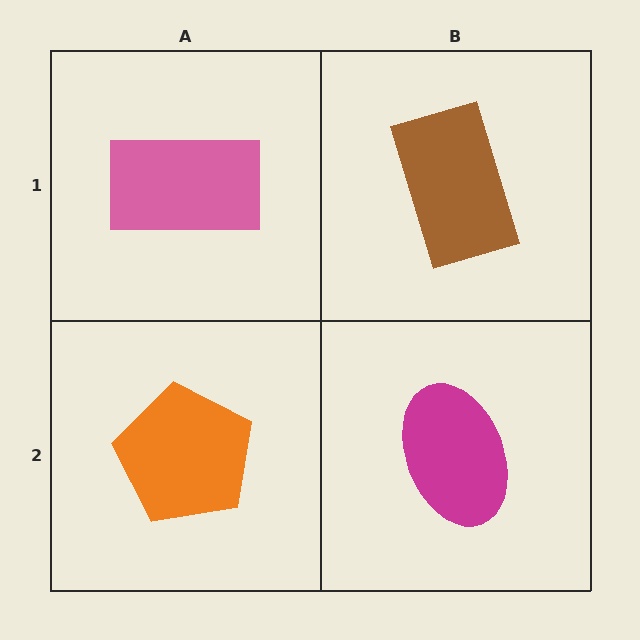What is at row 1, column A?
A pink rectangle.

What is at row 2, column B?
A magenta ellipse.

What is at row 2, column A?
An orange pentagon.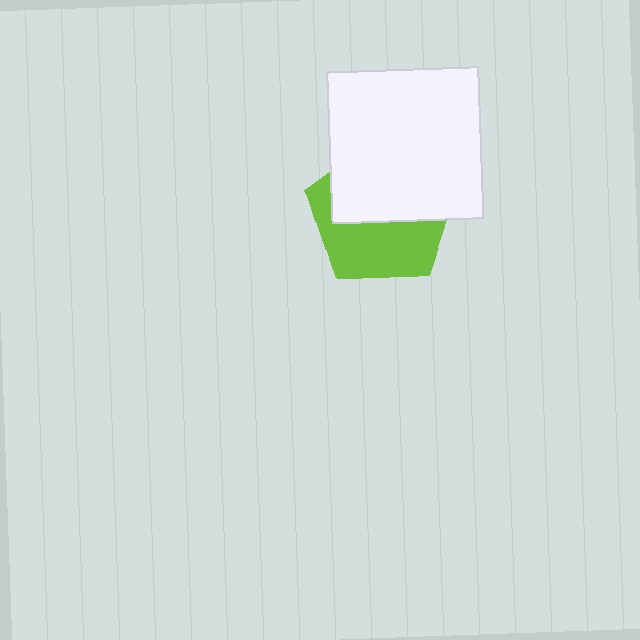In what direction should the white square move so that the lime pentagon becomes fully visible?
The white square should move up. That is the shortest direction to clear the overlap and leave the lime pentagon fully visible.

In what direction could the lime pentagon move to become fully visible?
The lime pentagon could move down. That would shift it out from behind the white square entirely.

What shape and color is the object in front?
The object in front is a white square.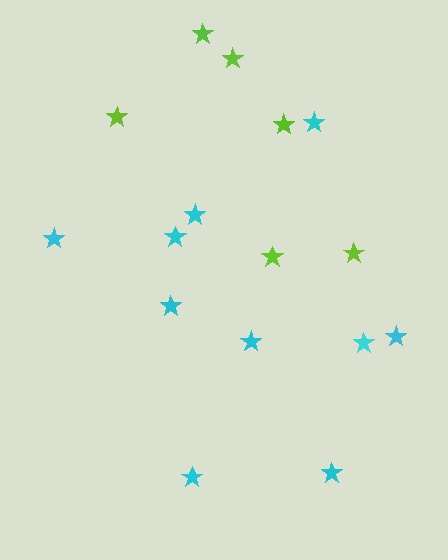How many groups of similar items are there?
There are 2 groups: one group of lime stars (6) and one group of cyan stars (10).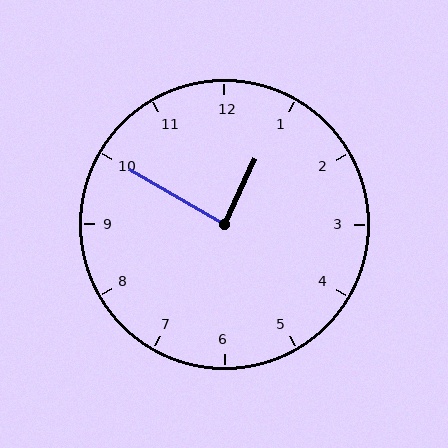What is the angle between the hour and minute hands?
Approximately 85 degrees.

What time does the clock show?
12:50.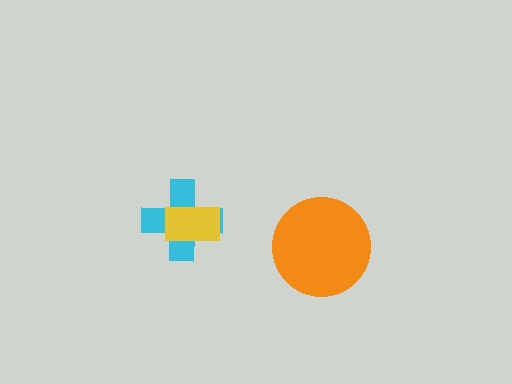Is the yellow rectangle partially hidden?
No, no other shape covers it.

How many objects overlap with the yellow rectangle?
1 object overlaps with the yellow rectangle.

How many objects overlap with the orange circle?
0 objects overlap with the orange circle.